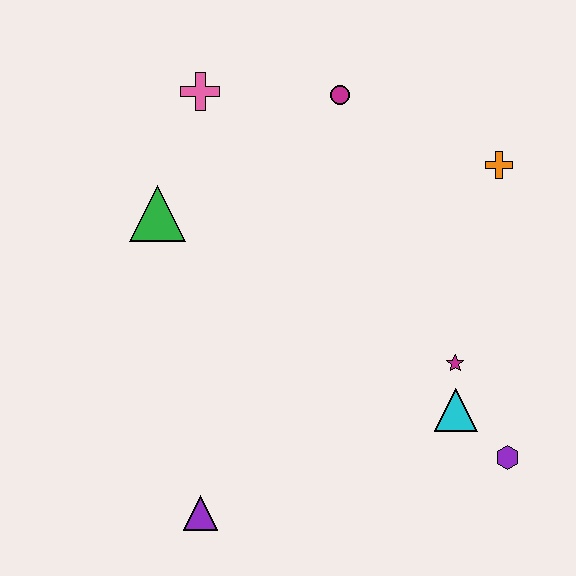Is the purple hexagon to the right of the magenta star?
Yes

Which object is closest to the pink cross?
The green triangle is closest to the pink cross.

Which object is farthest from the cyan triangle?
The pink cross is farthest from the cyan triangle.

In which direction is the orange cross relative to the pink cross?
The orange cross is to the right of the pink cross.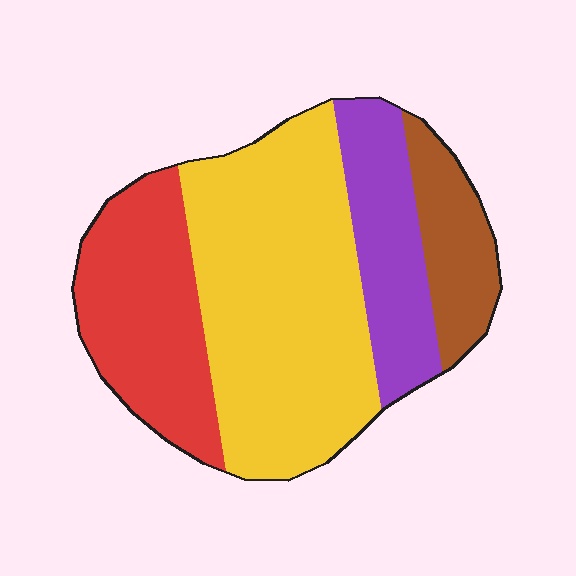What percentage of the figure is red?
Red takes up less than a quarter of the figure.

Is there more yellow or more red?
Yellow.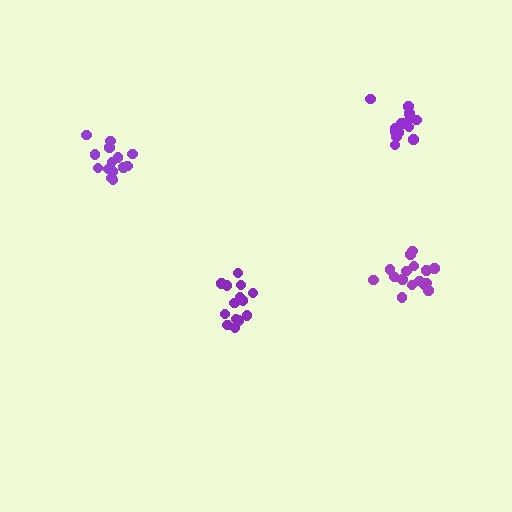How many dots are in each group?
Group 1: 13 dots, Group 2: 14 dots, Group 3: 16 dots, Group 4: 14 dots (57 total).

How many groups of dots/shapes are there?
There are 4 groups.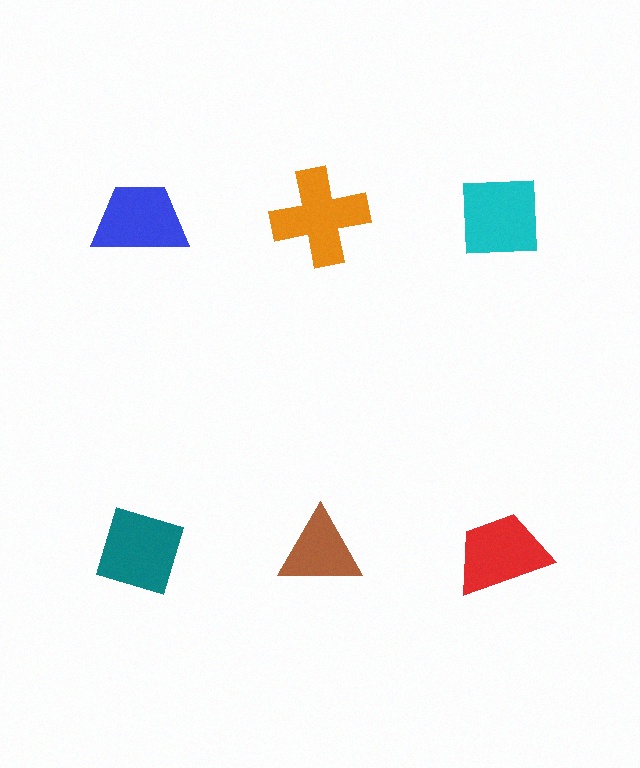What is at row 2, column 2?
A brown triangle.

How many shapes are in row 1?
3 shapes.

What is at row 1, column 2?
An orange cross.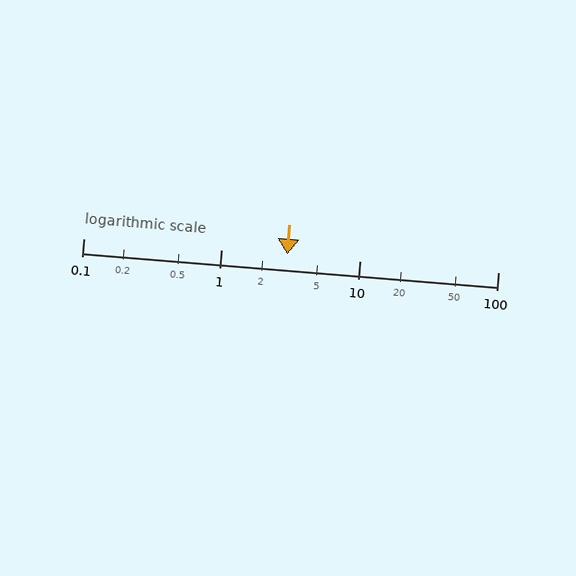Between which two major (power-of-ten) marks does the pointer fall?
The pointer is between 1 and 10.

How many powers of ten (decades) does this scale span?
The scale spans 3 decades, from 0.1 to 100.